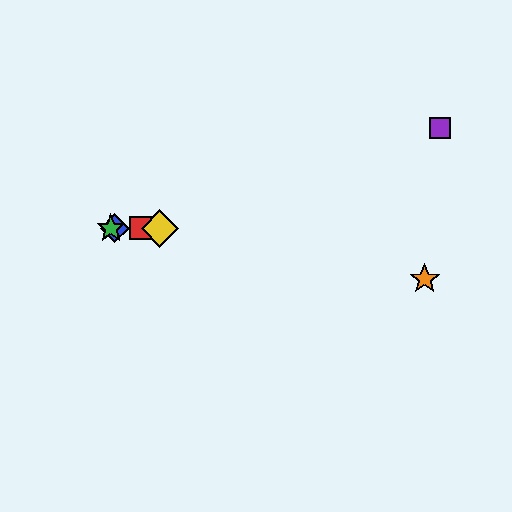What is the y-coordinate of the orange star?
The orange star is at y≈279.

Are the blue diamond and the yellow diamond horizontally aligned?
Yes, both are at y≈228.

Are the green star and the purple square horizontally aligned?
No, the green star is at y≈228 and the purple square is at y≈128.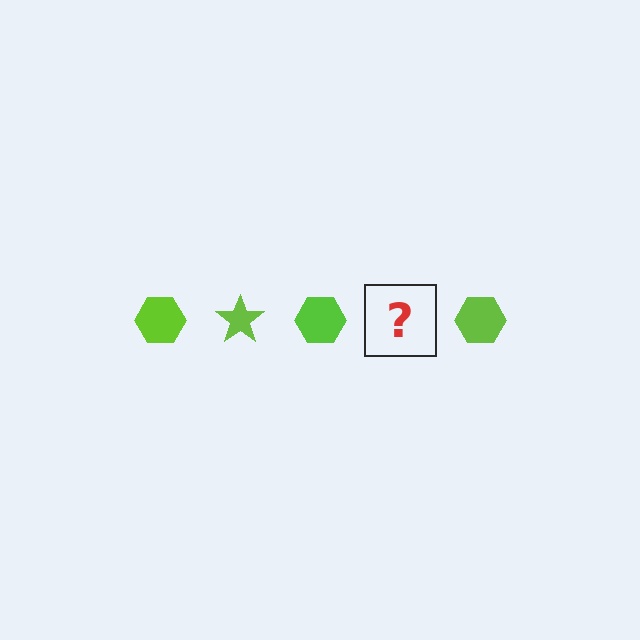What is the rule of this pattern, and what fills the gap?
The rule is that the pattern cycles through hexagon, star shapes in lime. The gap should be filled with a lime star.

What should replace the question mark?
The question mark should be replaced with a lime star.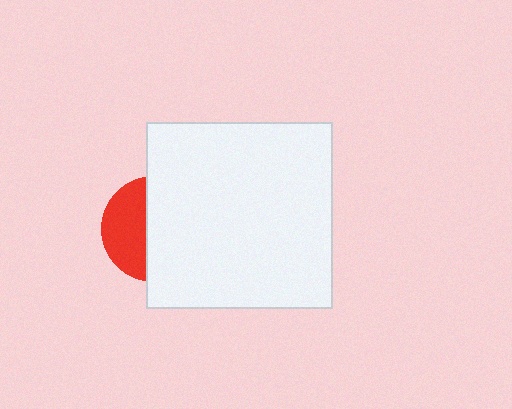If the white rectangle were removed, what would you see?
You would see the complete red circle.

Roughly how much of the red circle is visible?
A small part of it is visible (roughly 40%).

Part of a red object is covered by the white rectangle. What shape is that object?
It is a circle.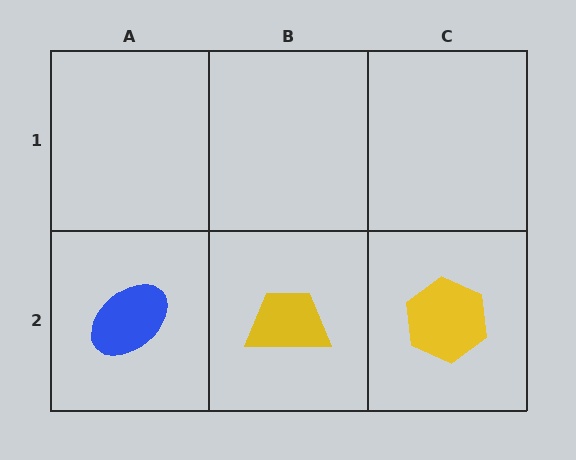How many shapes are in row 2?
3 shapes.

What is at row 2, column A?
A blue ellipse.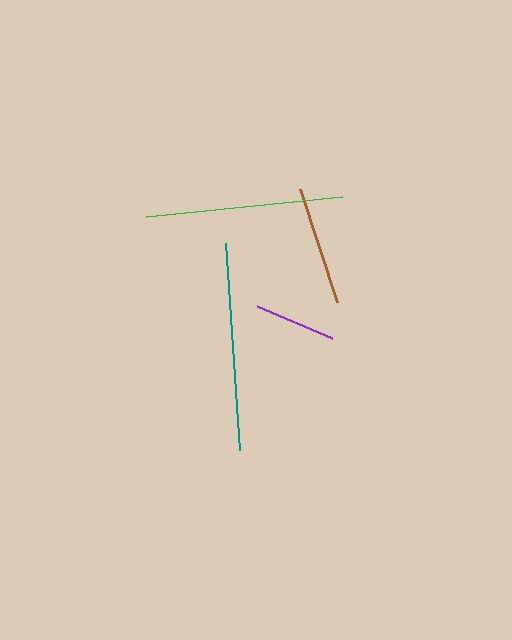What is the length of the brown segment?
The brown segment is approximately 119 pixels long.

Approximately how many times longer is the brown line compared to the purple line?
The brown line is approximately 1.4 times the length of the purple line.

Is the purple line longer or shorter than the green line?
The green line is longer than the purple line.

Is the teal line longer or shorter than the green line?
The teal line is longer than the green line.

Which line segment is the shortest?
The purple line is the shortest at approximately 82 pixels.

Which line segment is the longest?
The teal line is the longest at approximately 208 pixels.